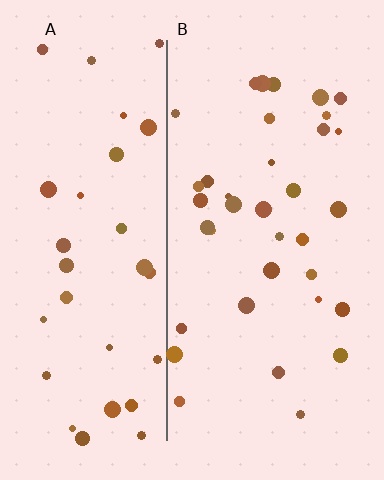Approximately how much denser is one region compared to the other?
Approximately 1.0× — region B over region A.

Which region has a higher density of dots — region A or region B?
B (the right).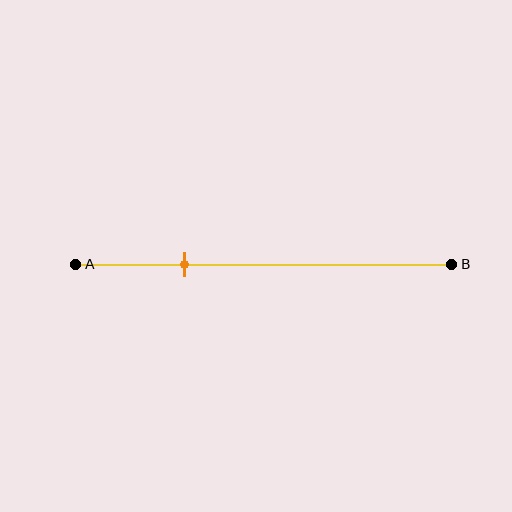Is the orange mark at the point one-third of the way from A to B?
No, the mark is at about 30% from A, not at the 33% one-third point.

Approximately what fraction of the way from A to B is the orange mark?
The orange mark is approximately 30% of the way from A to B.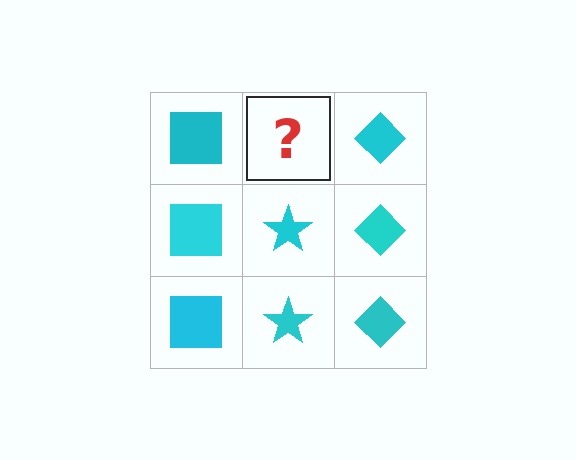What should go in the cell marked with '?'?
The missing cell should contain a cyan star.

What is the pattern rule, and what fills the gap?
The rule is that each column has a consistent shape. The gap should be filled with a cyan star.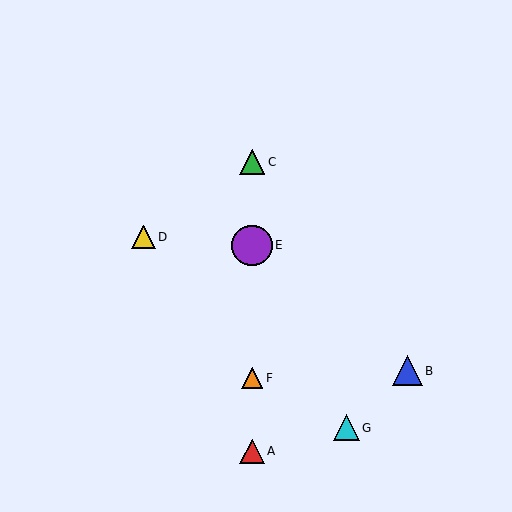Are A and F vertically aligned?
Yes, both are at x≈252.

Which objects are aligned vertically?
Objects A, C, E, F are aligned vertically.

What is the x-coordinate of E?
Object E is at x≈252.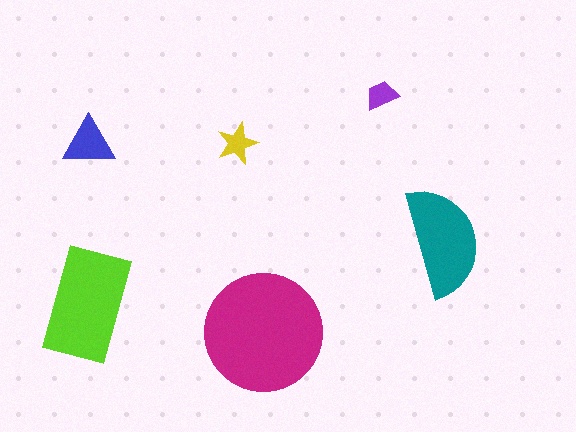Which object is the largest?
The magenta circle.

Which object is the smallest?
The purple trapezoid.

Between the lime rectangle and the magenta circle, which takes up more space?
The magenta circle.